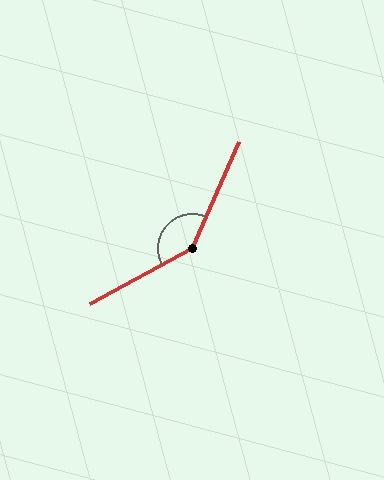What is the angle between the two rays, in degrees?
Approximately 142 degrees.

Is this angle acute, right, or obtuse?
It is obtuse.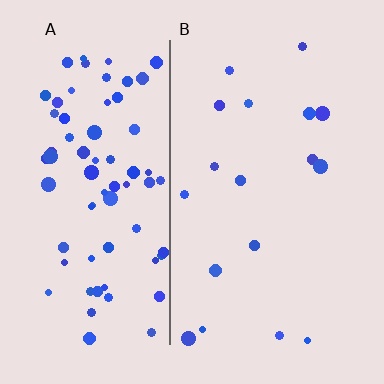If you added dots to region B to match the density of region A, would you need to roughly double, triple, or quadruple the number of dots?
Approximately quadruple.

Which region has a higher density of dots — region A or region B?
A (the left).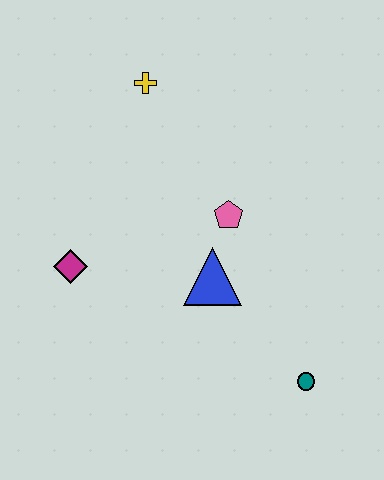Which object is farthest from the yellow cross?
The teal circle is farthest from the yellow cross.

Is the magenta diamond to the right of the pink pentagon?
No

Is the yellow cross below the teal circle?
No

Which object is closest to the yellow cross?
The pink pentagon is closest to the yellow cross.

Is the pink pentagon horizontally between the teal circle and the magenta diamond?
Yes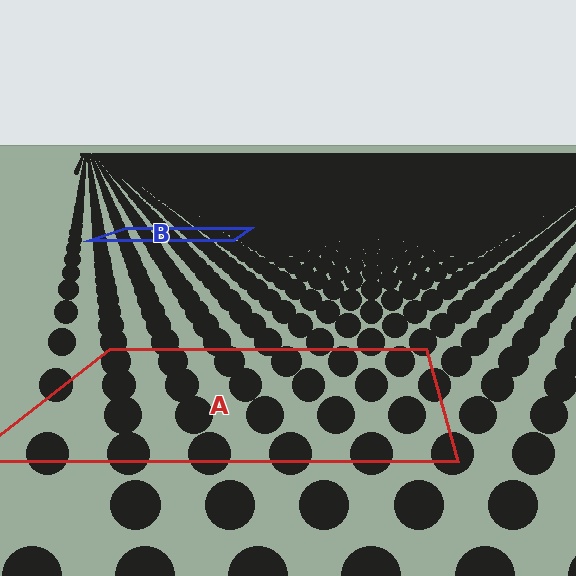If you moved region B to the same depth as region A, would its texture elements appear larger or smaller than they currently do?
They would appear larger. At a closer depth, the same texture elements are projected at a bigger on-screen size.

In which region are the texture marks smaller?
The texture marks are smaller in region B, because it is farther away.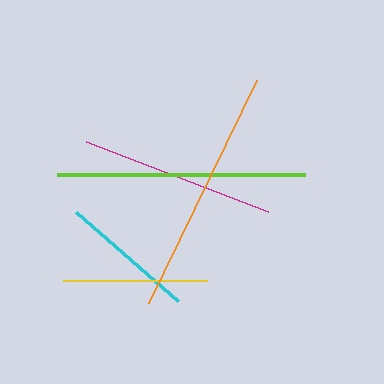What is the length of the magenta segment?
The magenta segment is approximately 195 pixels long.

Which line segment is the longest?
The lime line is the longest at approximately 248 pixels.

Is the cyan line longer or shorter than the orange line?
The orange line is longer than the cyan line.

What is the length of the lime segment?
The lime segment is approximately 248 pixels long.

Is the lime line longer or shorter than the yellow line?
The lime line is longer than the yellow line.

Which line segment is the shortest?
The cyan line is the shortest at approximately 135 pixels.